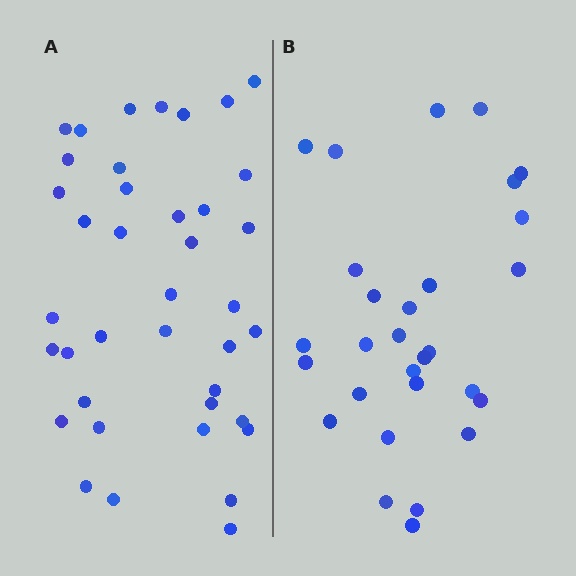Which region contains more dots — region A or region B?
Region A (the left region) has more dots.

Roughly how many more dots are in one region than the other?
Region A has roughly 10 or so more dots than region B.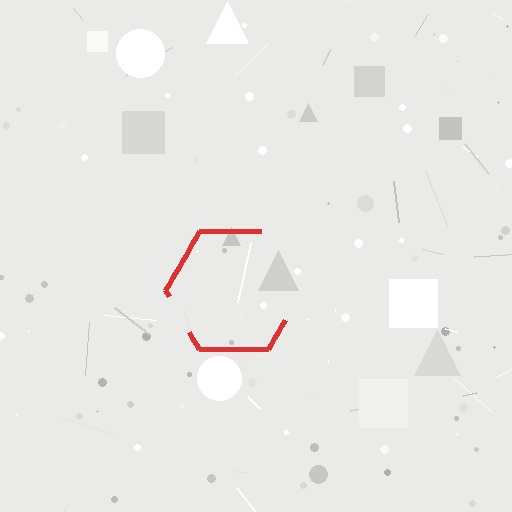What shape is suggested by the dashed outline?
The dashed outline suggests a hexagon.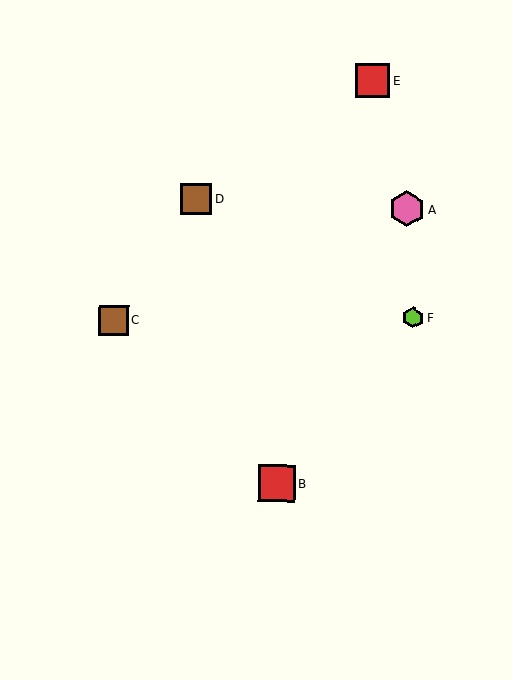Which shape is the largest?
The red square (labeled B) is the largest.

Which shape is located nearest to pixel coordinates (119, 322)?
The brown square (labeled C) at (114, 320) is nearest to that location.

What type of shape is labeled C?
Shape C is a brown square.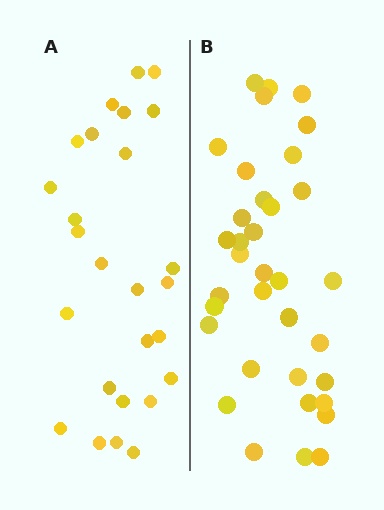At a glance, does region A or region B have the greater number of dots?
Region B (the right region) has more dots.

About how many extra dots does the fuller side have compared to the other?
Region B has roughly 8 or so more dots than region A.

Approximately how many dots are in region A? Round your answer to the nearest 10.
About 30 dots. (The exact count is 26, which rounds to 30.)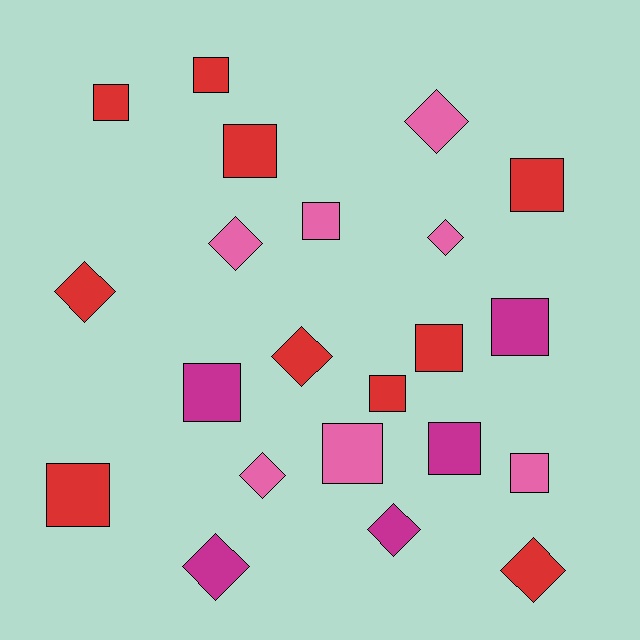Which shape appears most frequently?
Square, with 13 objects.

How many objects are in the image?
There are 22 objects.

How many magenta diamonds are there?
There are 2 magenta diamonds.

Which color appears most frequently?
Red, with 10 objects.